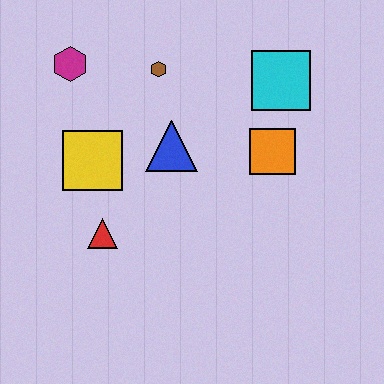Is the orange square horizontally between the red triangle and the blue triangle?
No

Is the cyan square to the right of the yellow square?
Yes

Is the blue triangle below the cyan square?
Yes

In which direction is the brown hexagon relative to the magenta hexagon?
The brown hexagon is to the right of the magenta hexagon.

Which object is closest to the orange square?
The cyan square is closest to the orange square.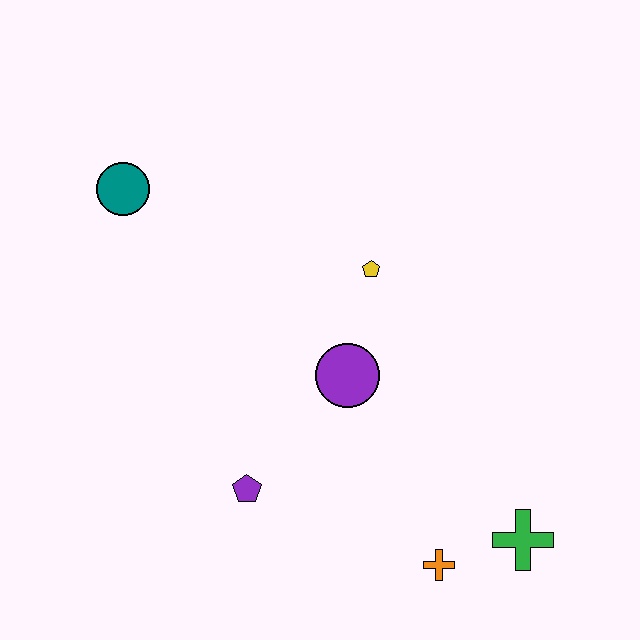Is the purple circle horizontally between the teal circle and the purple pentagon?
No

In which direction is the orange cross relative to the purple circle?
The orange cross is below the purple circle.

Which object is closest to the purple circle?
The yellow pentagon is closest to the purple circle.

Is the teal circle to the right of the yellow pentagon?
No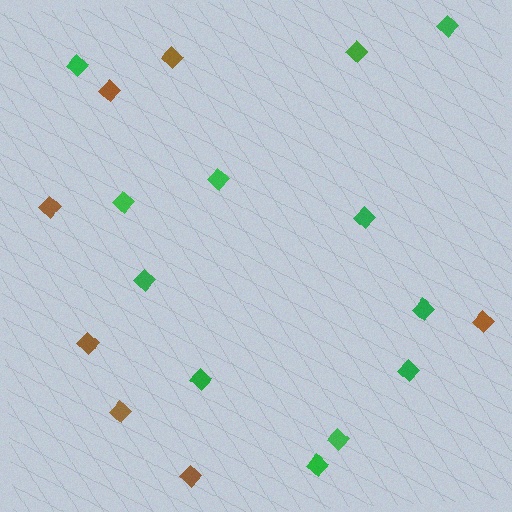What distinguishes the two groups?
There are 2 groups: one group of brown diamonds (7) and one group of green diamonds (12).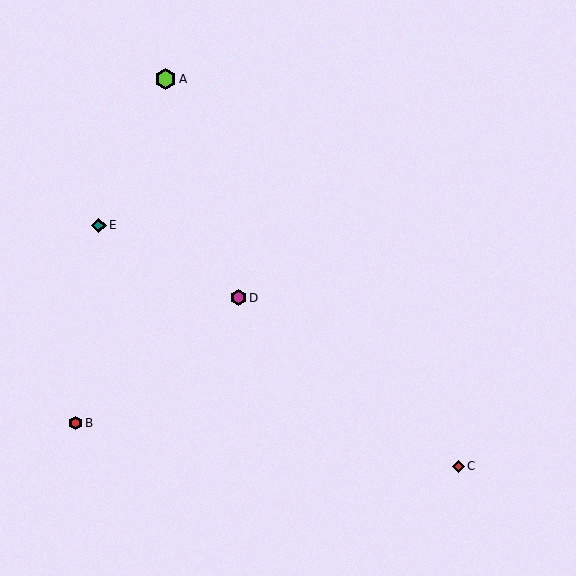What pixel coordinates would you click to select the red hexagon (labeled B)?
Click at (75, 423) to select the red hexagon B.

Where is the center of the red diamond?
The center of the red diamond is at (458, 466).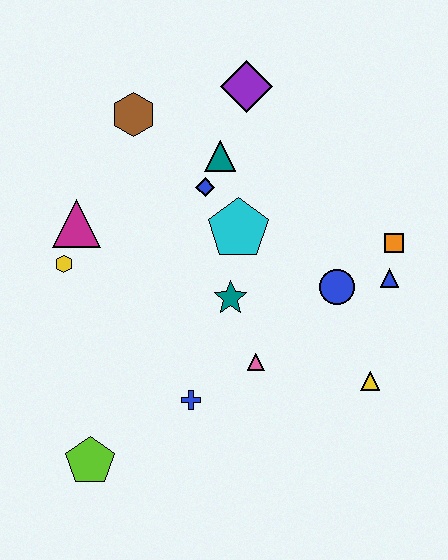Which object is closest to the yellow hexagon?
The magenta triangle is closest to the yellow hexagon.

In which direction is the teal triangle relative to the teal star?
The teal triangle is above the teal star.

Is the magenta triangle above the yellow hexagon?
Yes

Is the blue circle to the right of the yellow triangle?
No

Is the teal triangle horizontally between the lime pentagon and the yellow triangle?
Yes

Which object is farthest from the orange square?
The lime pentagon is farthest from the orange square.